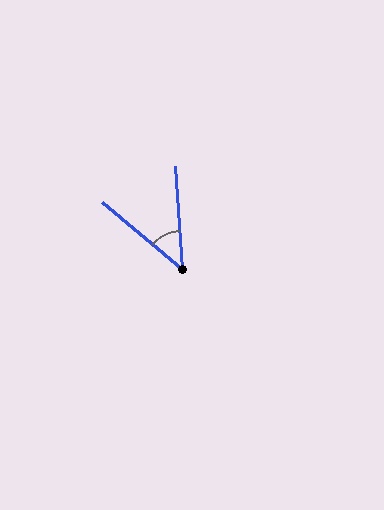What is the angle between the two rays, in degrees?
Approximately 46 degrees.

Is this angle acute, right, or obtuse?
It is acute.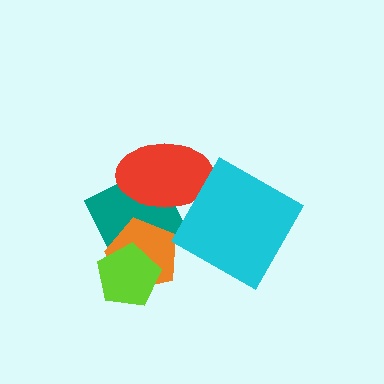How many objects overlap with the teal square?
3 objects overlap with the teal square.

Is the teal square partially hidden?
Yes, it is partially covered by another shape.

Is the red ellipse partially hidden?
Yes, it is partially covered by another shape.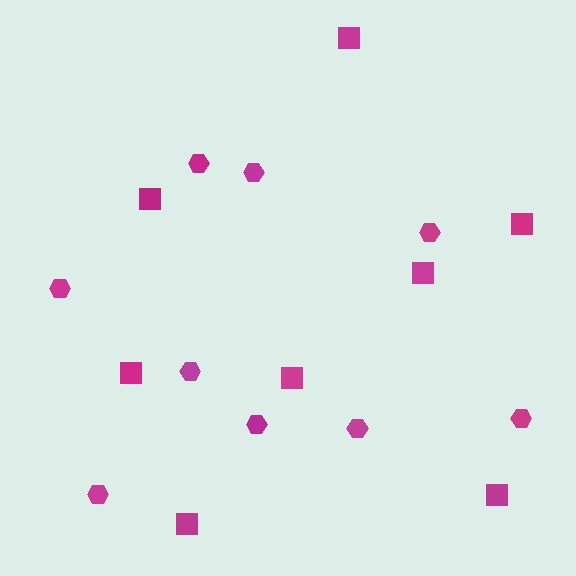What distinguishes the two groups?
There are 2 groups: one group of squares (8) and one group of hexagons (9).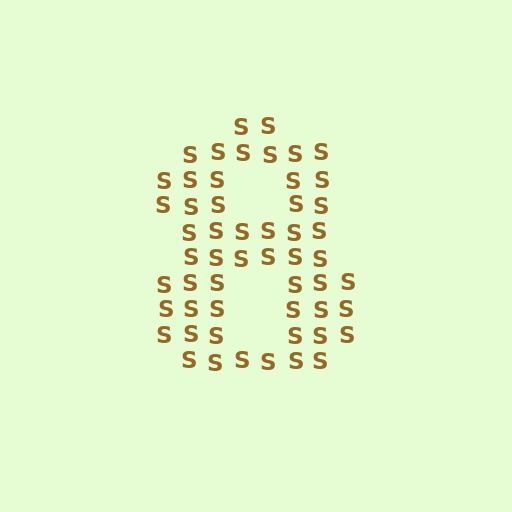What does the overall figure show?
The overall figure shows the digit 8.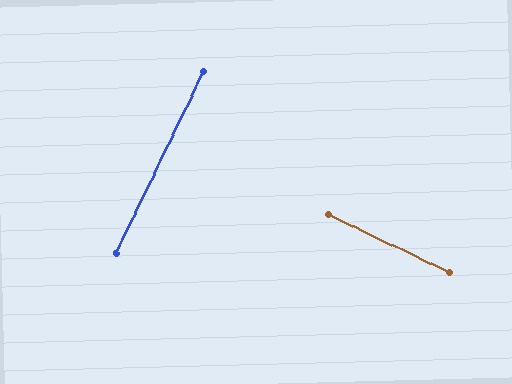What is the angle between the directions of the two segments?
Approximately 89 degrees.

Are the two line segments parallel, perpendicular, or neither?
Perpendicular — they meet at approximately 89°.